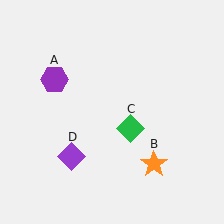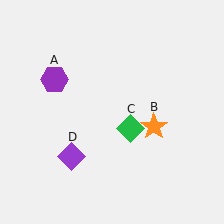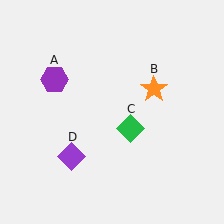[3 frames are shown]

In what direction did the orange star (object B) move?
The orange star (object B) moved up.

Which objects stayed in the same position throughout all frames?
Purple hexagon (object A) and green diamond (object C) and purple diamond (object D) remained stationary.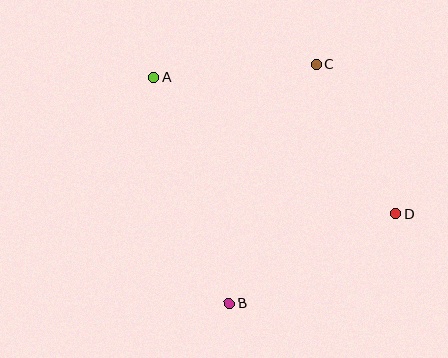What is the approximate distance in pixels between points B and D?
The distance between B and D is approximately 189 pixels.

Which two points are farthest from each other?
Points A and D are farthest from each other.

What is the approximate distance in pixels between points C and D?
The distance between C and D is approximately 170 pixels.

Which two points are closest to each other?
Points A and C are closest to each other.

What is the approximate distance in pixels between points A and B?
The distance between A and B is approximately 238 pixels.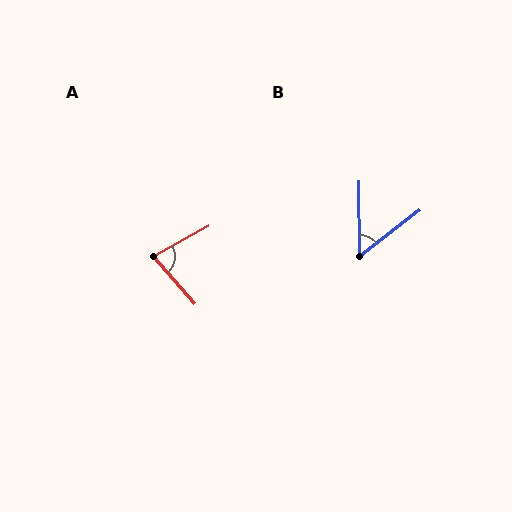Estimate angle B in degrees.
Approximately 53 degrees.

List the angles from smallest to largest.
B (53°), A (77°).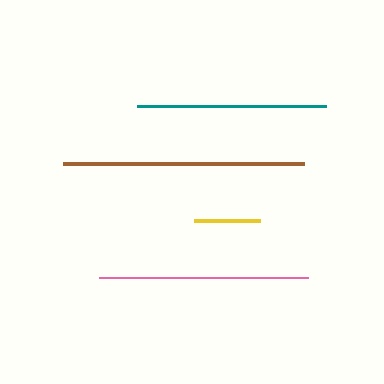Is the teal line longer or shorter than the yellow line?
The teal line is longer than the yellow line.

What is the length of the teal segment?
The teal segment is approximately 189 pixels long.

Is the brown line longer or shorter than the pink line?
The brown line is longer than the pink line.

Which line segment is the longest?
The brown line is the longest at approximately 241 pixels.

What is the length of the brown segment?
The brown segment is approximately 241 pixels long.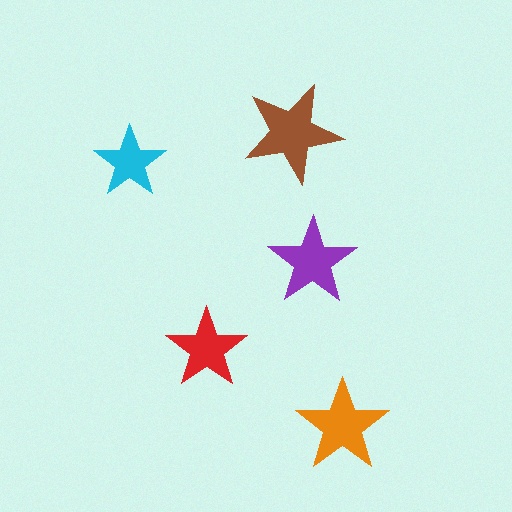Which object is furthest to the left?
The cyan star is leftmost.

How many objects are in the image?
There are 5 objects in the image.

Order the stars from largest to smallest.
the brown one, the orange one, the purple one, the red one, the cyan one.